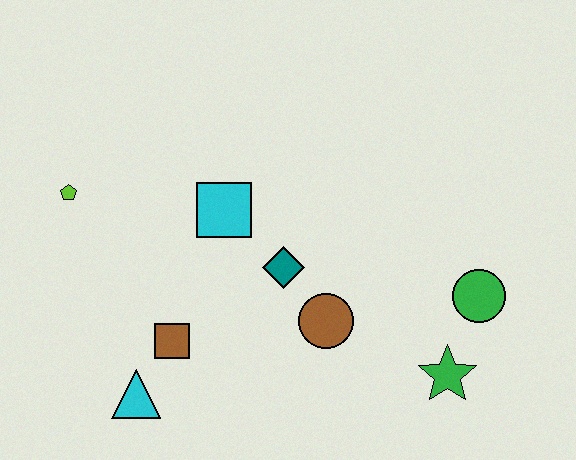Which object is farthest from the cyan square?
The green star is farthest from the cyan square.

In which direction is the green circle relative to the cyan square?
The green circle is to the right of the cyan square.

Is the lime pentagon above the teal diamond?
Yes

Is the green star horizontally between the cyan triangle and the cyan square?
No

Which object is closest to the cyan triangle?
The brown square is closest to the cyan triangle.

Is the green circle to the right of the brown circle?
Yes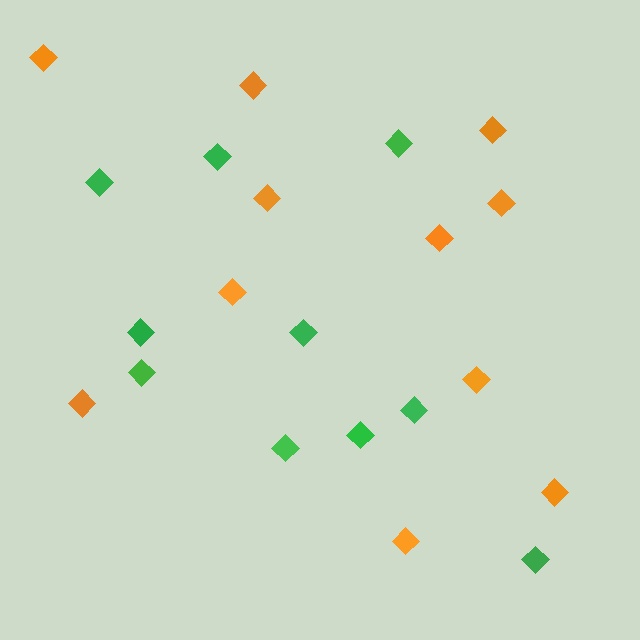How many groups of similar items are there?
There are 2 groups: one group of orange diamonds (11) and one group of green diamonds (10).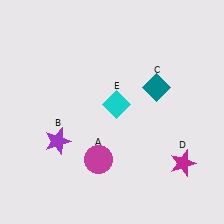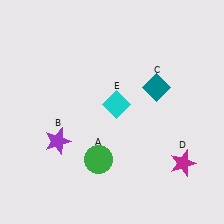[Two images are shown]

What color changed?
The circle (A) changed from magenta in Image 1 to green in Image 2.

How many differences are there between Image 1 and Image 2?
There is 1 difference between the two images.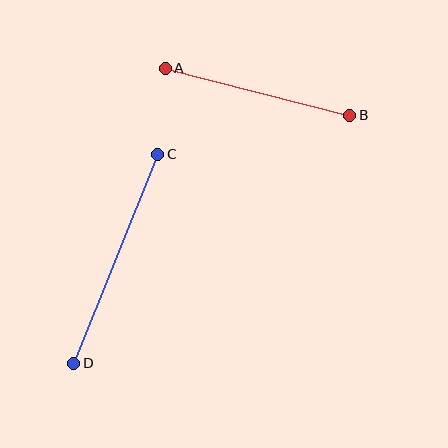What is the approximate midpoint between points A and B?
The midpoint is at approximately (257, 92) pixels.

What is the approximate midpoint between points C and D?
The midpoint is at approximately (116, 259) pixels.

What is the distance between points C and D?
The distance is approximately 226 pixels.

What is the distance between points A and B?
The distance is approximately 190 pixels.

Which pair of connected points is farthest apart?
Points C and D are farthest apart.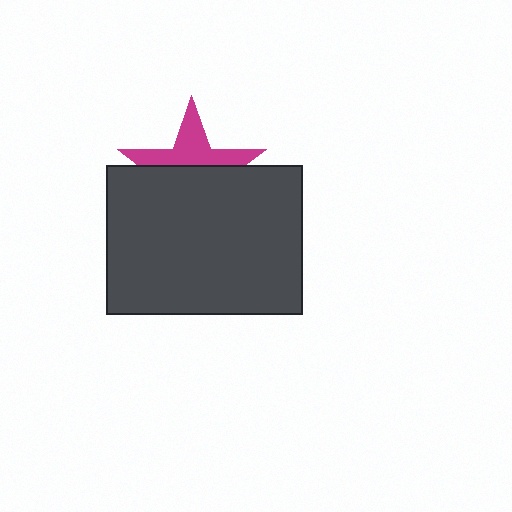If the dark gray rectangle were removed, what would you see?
You would see the complete magenta star.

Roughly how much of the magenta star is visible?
A small part of it is visible (roughly 43%).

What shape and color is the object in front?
The object in front is a dark gray rectangle.